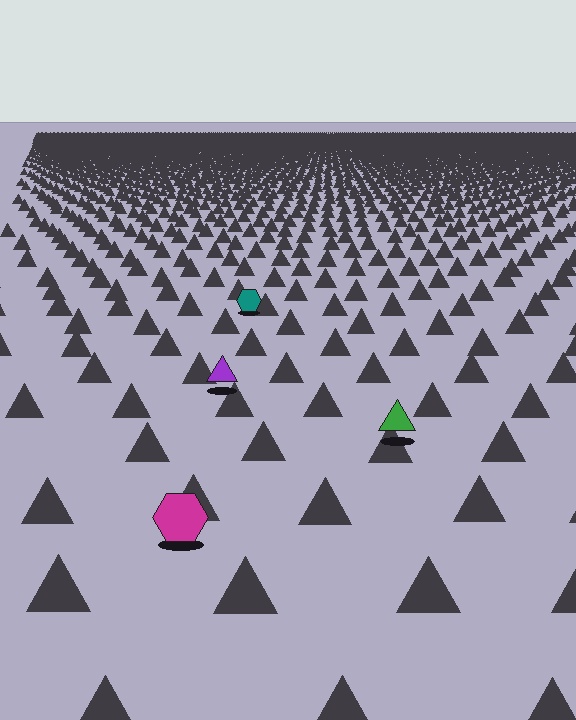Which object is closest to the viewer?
The magenta hexagon is closest. The texture marks near it are larger and more spread out.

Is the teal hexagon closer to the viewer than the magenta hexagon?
No. The magenta hexagon is closer — you can tell from the texture gradient: the ground texture is coarser near it.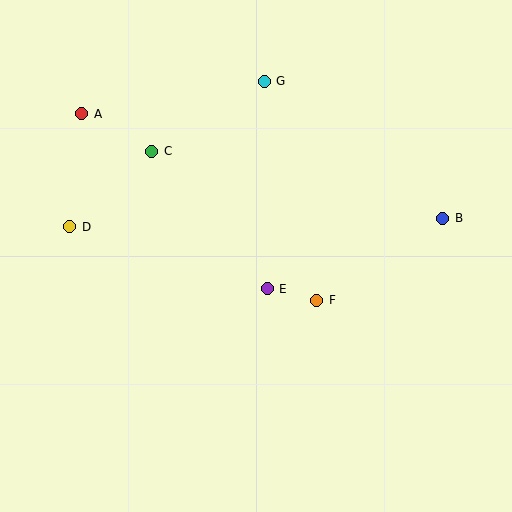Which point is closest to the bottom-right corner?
Point F is closest to the bottom-right corner.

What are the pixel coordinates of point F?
Point F is at (317, 300).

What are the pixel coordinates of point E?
Point E is at (267, 289).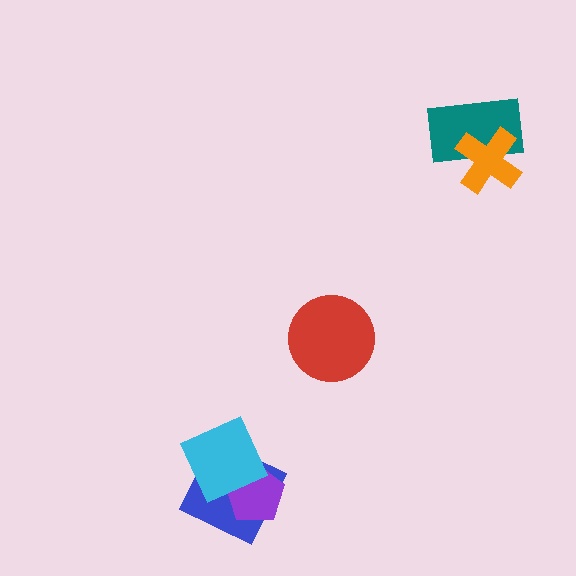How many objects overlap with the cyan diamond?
2 objects overlap with the cyan diamond.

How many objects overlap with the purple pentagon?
2 objects overlap with the purple pentagon.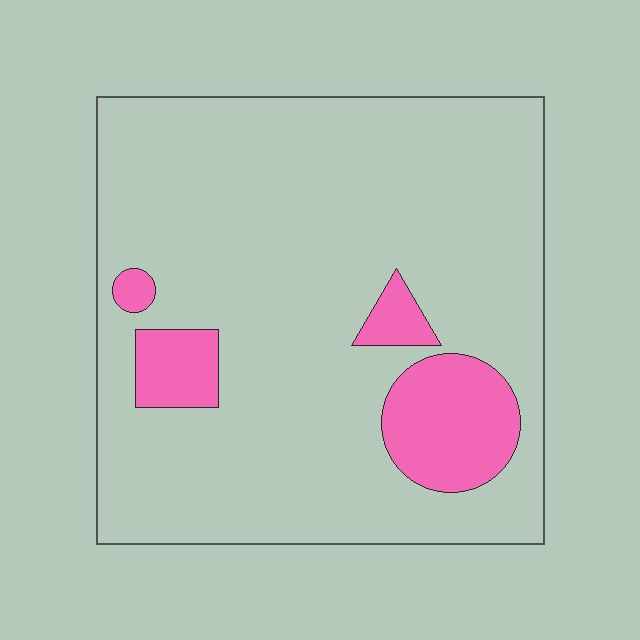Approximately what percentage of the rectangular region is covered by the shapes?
Approximately 15%.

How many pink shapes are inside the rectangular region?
4.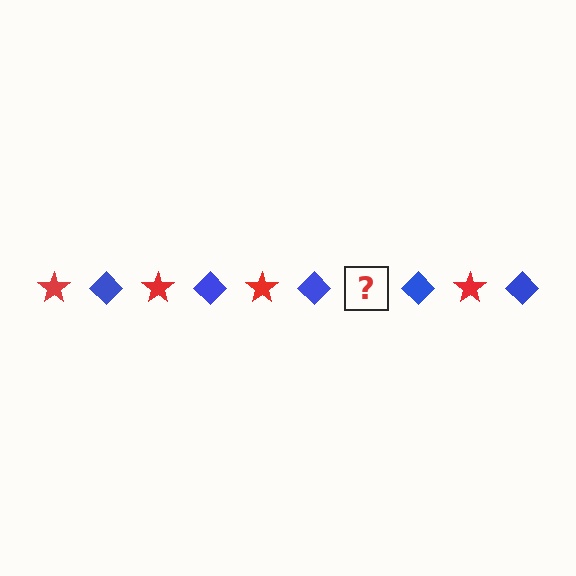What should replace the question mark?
The question mark should be replaced with a red star.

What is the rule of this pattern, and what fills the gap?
The rule is that the pattern alternates between red star and blue diamond. The gap should be filled with a red star.